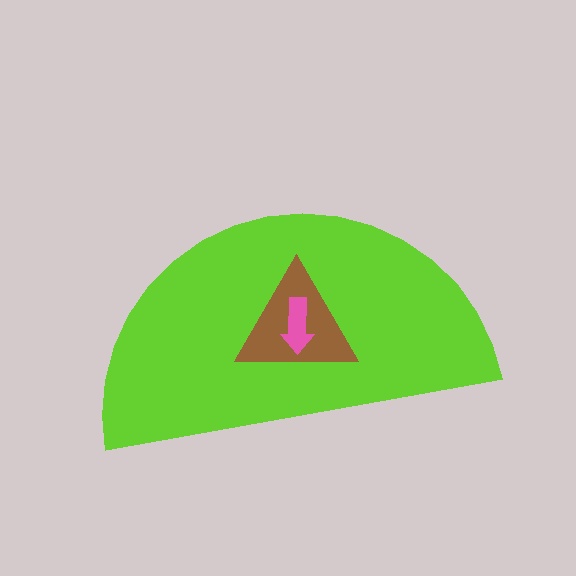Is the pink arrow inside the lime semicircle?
Yes.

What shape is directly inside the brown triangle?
The pink arrow.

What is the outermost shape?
The lime semicircle.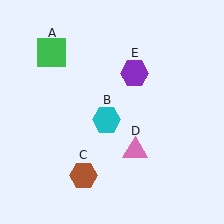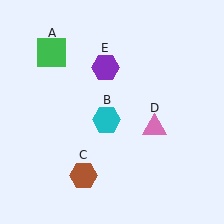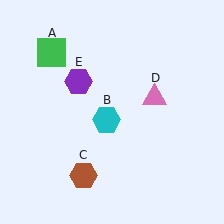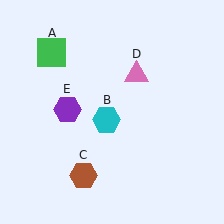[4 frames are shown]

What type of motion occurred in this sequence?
The pink triangle (object D), purple hexagon (object E) rotated counterclockwise around the center of the scene.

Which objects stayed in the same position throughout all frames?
Green square (object A) and cyan hexagon (object B) and brown hexagon (object C) remained stationary.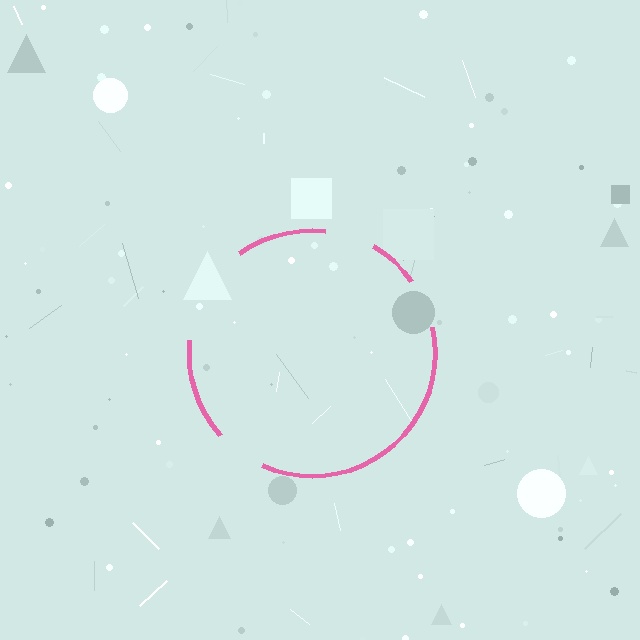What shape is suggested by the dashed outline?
The dashed outline suggests a circle.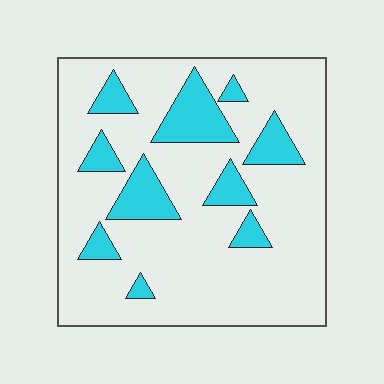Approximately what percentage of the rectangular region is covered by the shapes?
Approximately 20%.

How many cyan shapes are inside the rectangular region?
10.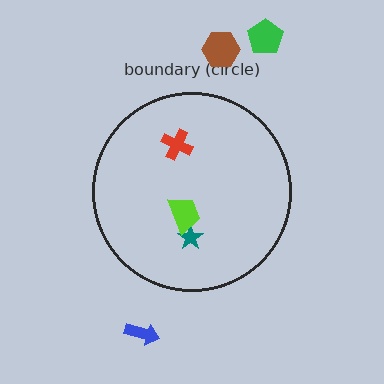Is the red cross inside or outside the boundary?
Inside.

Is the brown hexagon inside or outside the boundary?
Outside.